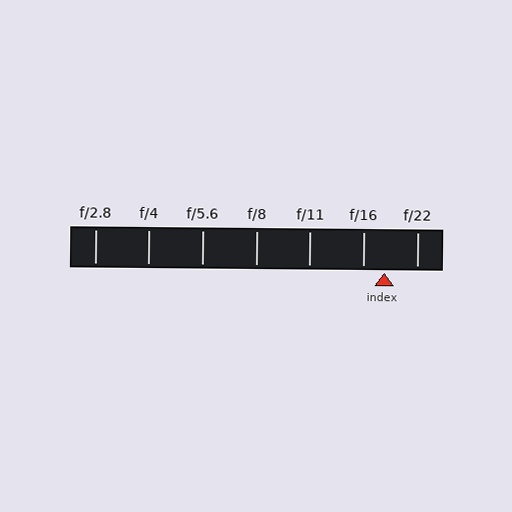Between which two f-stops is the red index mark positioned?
The index mark is between f/16 and f/22.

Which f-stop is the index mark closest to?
The index mark is closest to f/16.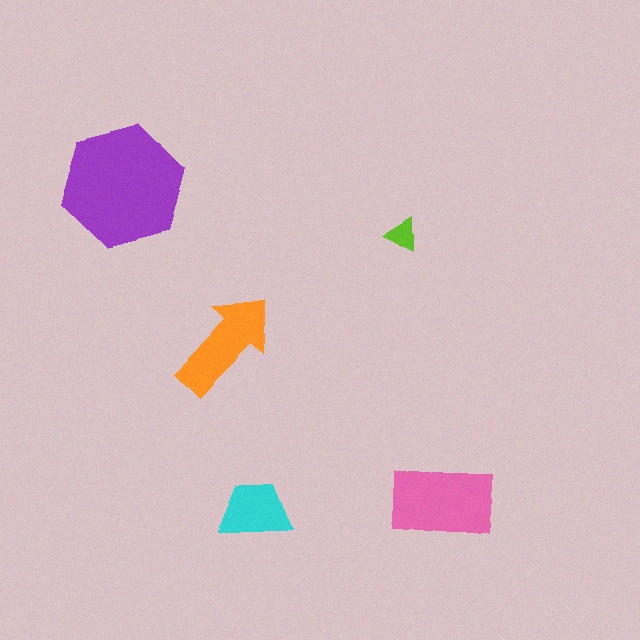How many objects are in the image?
There are 5 objects in the image.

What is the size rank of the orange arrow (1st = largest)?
3rd.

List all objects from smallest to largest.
The lime triangle, the cyan trapezoid, the orange arrow, the pink rectangle, the purple hexagon.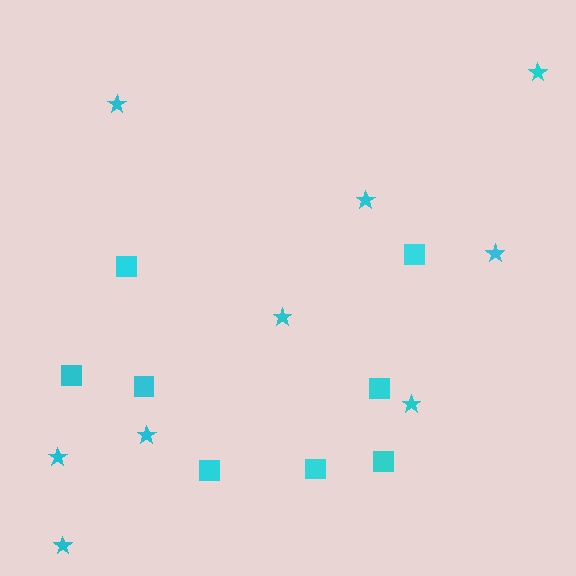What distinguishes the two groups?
There are 2 groups: one group of stars (9) and one group of squares (8).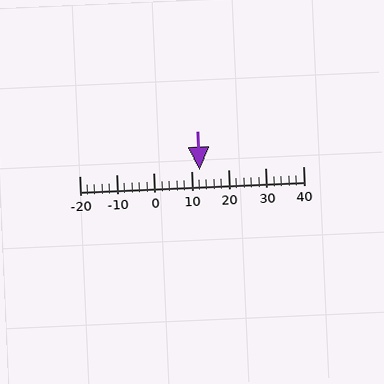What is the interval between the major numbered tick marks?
The major tick marks are spaced 10 units apart.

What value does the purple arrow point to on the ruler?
The purple arrow points to approximately 12.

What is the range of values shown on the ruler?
The ruler shows values from -20 to 40.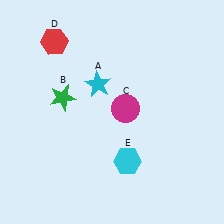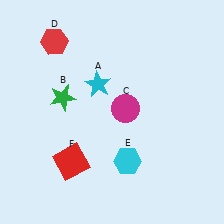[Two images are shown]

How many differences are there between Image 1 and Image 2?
There is 1 difference between the two images.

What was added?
A red square (F) was added in Image 2.